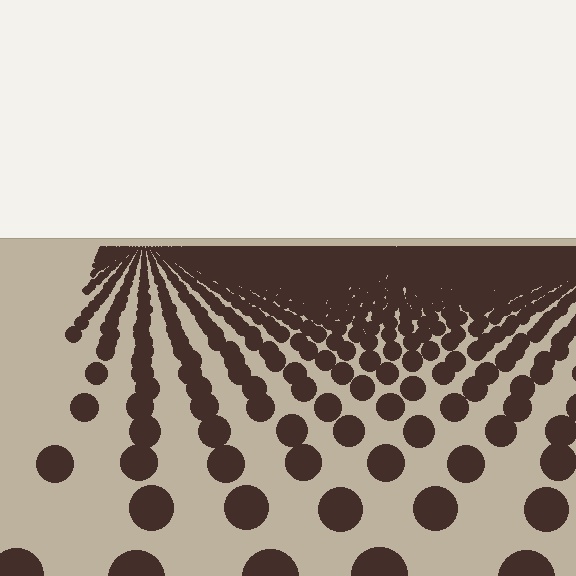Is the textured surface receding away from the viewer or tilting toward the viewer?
The surface is receding away from the viewer. Texture elements get smaller and denser toward the top.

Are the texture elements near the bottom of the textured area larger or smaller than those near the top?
Larger. Near the bottom, elements are closer to the viewer and appear at a bigger on-screen size.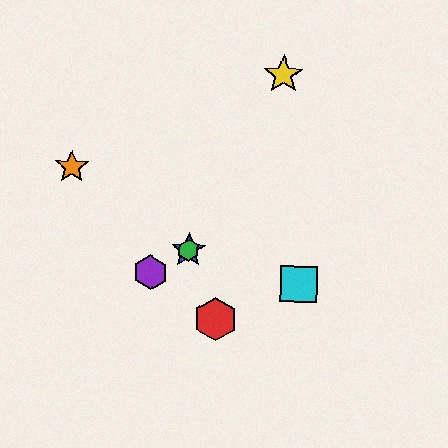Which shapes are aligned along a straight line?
The blue star, the green hexagon, the orange star are aligned along a straight line.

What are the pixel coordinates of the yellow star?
The yellow star is at (284, 75).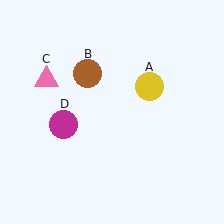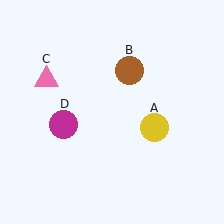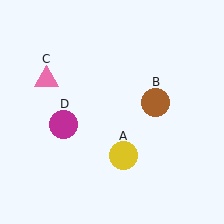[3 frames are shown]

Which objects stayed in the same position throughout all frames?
Pink triangle (object C) and magenta circle (object D) remained stationary.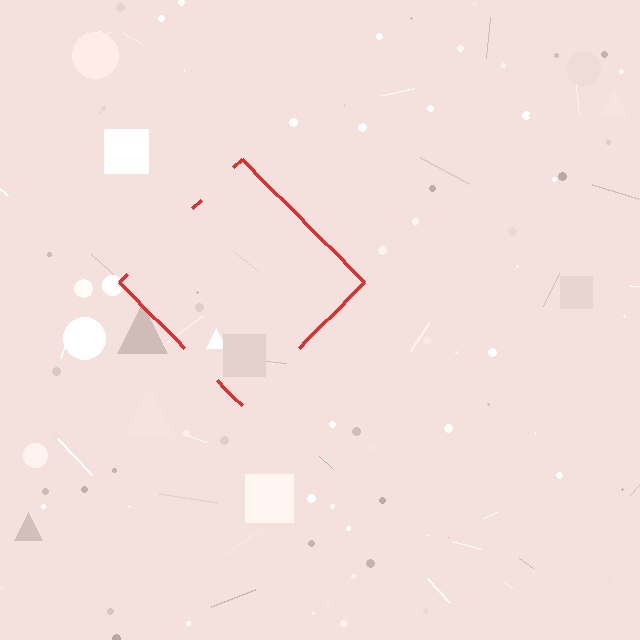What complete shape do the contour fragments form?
The contour fragments form a diamond.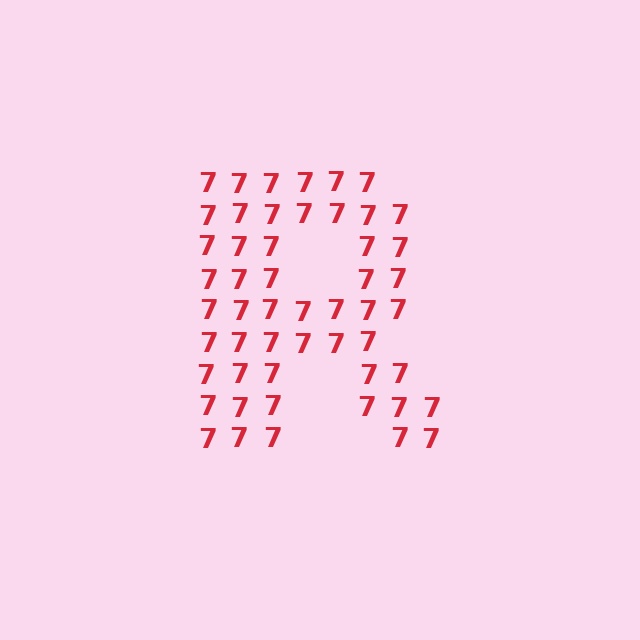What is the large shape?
The large shape is the letter R.